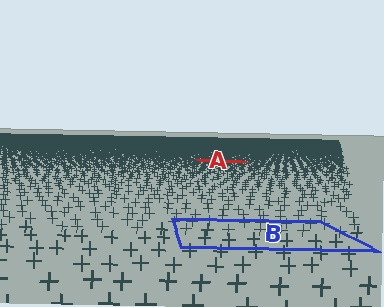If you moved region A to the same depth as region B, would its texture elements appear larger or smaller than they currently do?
They would appear larger. At a closer depth, the same texture elements are projected at a bigger on-screen size.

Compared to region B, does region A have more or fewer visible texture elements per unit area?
Region A has more texture elements per unit area — they are packed more densely because it is farther away.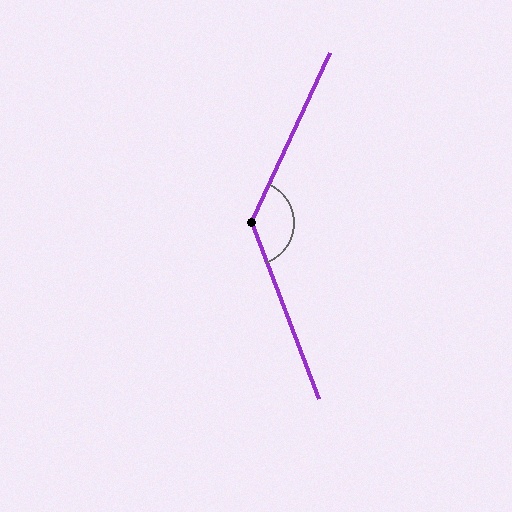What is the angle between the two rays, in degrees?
Approximately 134 degrees.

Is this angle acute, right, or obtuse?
It is obtuse.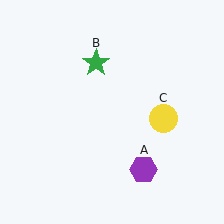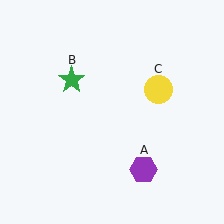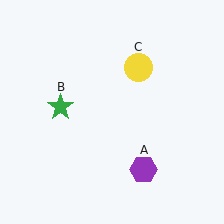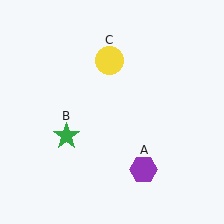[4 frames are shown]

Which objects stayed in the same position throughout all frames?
Purple hexagon (object A) remained stationary.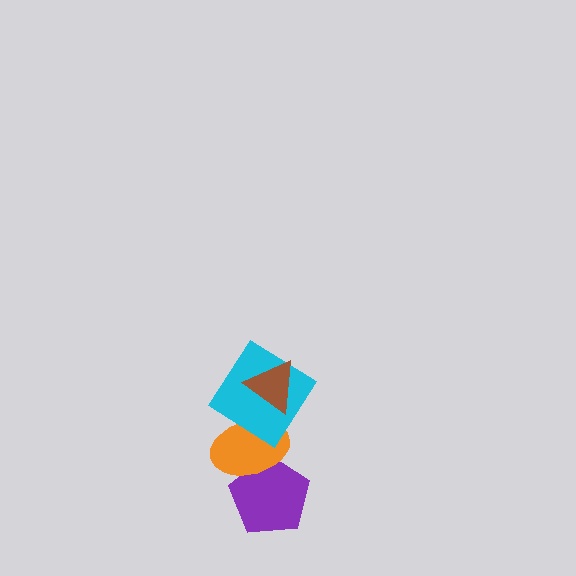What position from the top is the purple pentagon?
The purple pentagon is 4th from the top.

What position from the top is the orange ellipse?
The orange ellipse is 3rd from the top.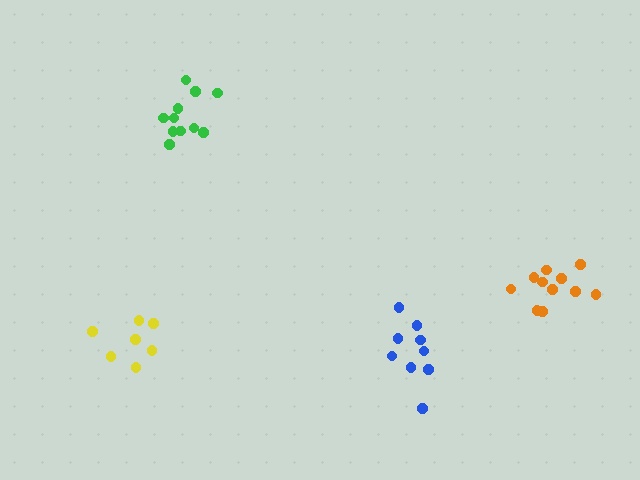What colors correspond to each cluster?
The clusters are colored: yellow, orange, blue, green.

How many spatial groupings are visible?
There are 4 spatial groupings.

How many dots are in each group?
Group 1: 7 dots, Group 2: 11 dots, Group 3: 9 dots, Group 4: 11 dots (38 total).